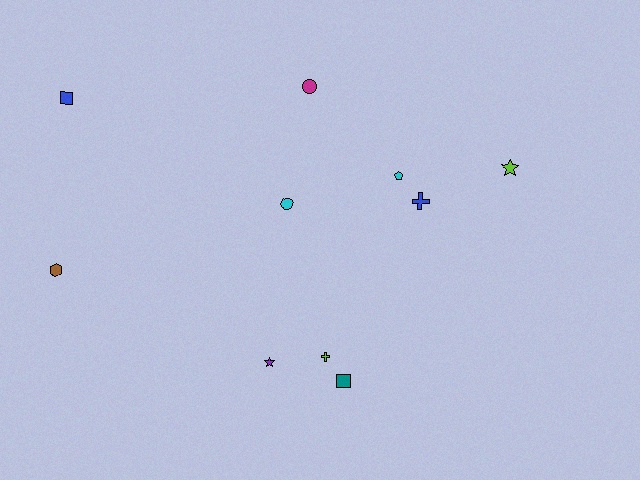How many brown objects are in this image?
There is 1 brown object.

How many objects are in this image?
There are 10 objects.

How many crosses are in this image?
There are 2 crosses.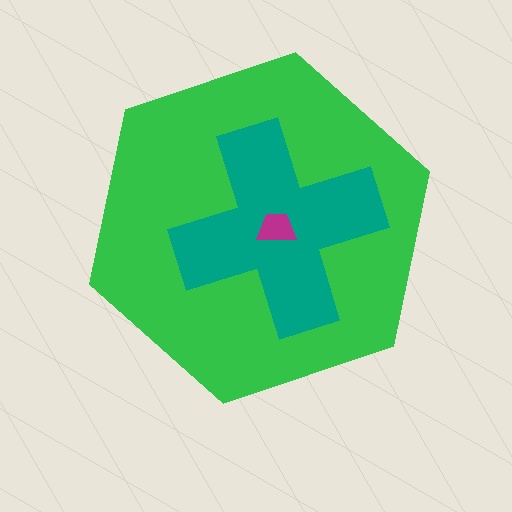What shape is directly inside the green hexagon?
The teal cross.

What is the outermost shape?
The green hexagon.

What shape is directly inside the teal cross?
The magenta trapezoid.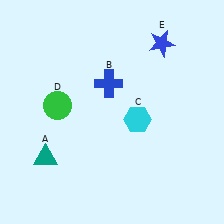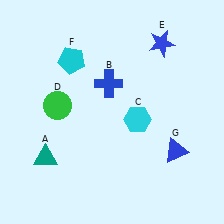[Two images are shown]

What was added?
A cyan pentagon (F), a blue triangle (G) were added in Image 2.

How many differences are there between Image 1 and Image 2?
There are 2 differences between the two images.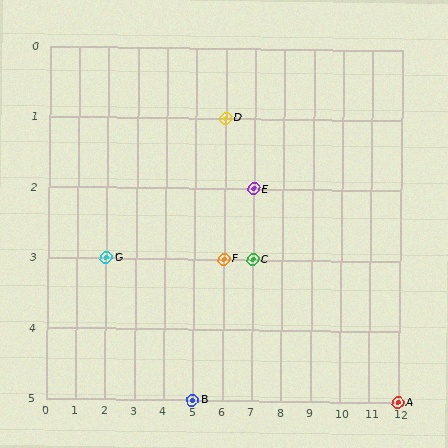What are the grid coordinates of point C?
Point C is at grid coordinates (7, 3).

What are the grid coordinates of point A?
Point A is at grid coordinates (12, 5).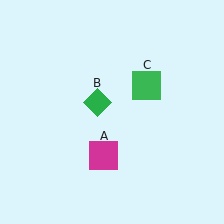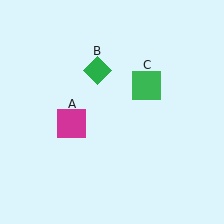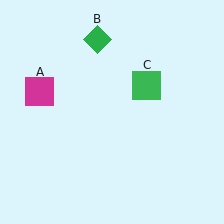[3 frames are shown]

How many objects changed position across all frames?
2 objects changed position: magenta square (object A), green diamond (object B).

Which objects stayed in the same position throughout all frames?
Green square (object C) remained stationary.